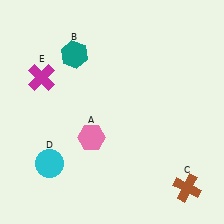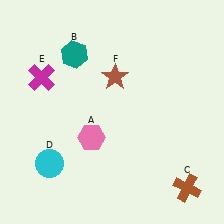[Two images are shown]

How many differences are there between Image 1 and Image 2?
There is 1 difference between the two images.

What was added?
A brown star (F) was added in Image 2.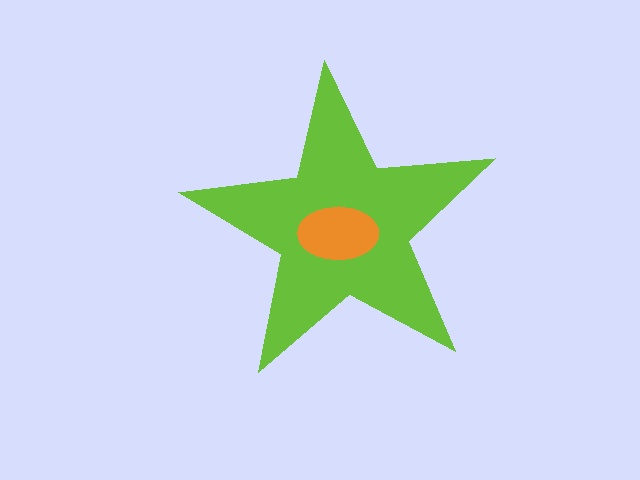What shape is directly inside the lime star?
The orange ellipse.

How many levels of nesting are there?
2.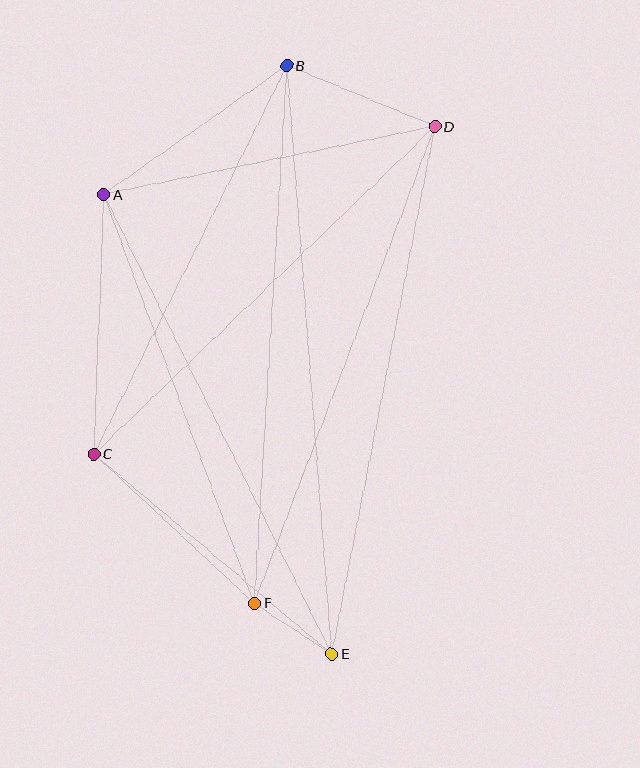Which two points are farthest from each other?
Points B and E are farthest from each other.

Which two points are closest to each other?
Points E and F are closest to each other.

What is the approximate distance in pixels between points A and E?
The distance between A and E is approximately 513 pixels.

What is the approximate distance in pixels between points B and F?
The distance between B and F is approximately 539 pixels.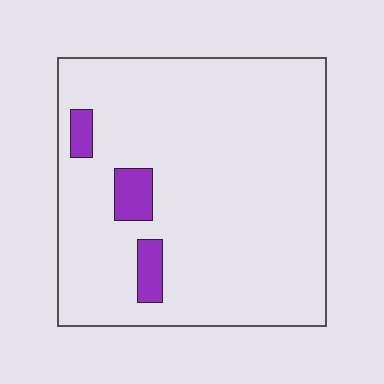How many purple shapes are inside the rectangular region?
3.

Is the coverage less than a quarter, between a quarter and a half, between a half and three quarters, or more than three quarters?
Less than a quarter.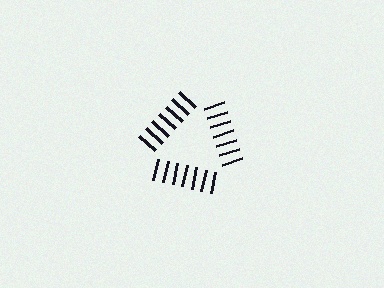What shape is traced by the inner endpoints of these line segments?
An illusory triangle — the line segments terminate on its edges but no continuous stroke is drawn.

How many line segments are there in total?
21 — 7 along each of the 3 edges.